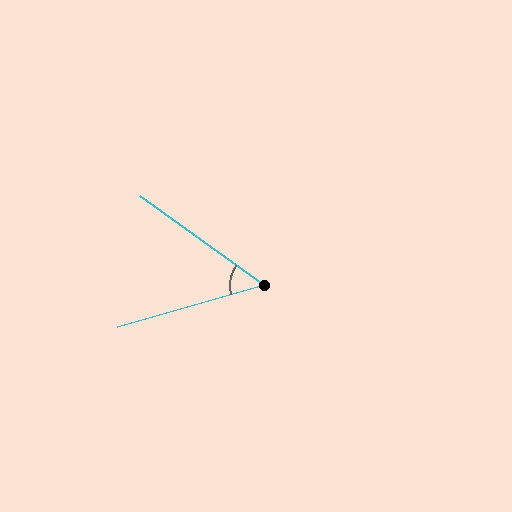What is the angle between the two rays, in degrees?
Approximately 51 degrees.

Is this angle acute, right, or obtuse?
It is acute.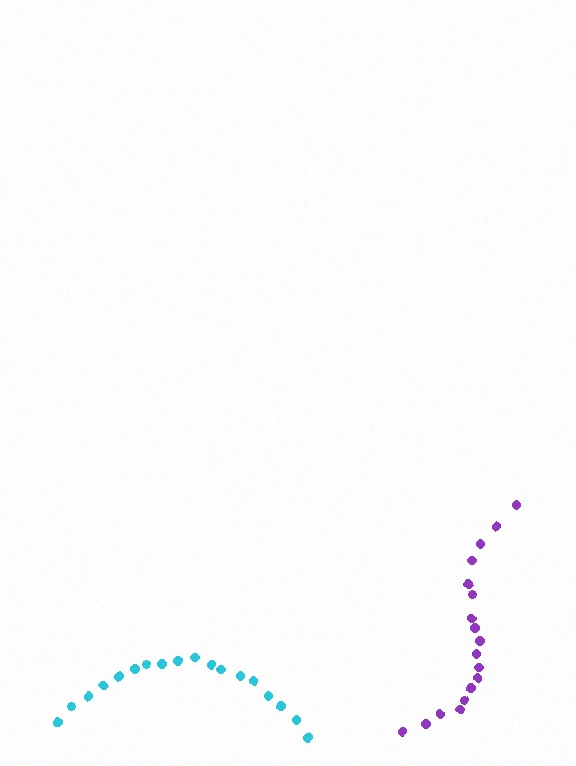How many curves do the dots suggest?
There are 2 distinct paths.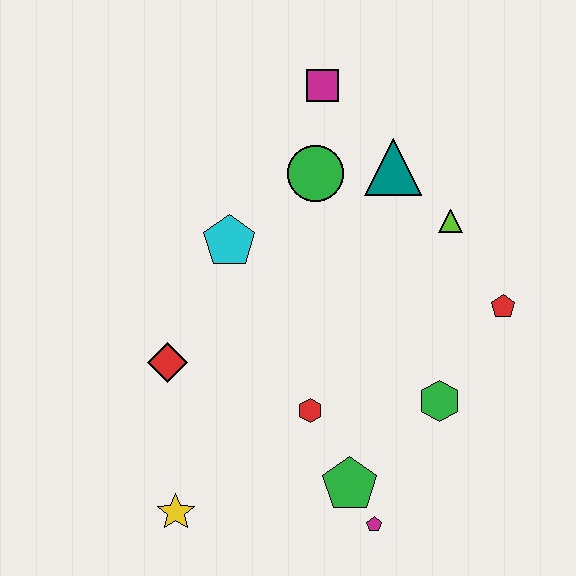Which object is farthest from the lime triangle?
The yellow star is farthest from the lime triangle.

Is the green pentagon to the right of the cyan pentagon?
Yes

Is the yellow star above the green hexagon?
No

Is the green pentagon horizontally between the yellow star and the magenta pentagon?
Yes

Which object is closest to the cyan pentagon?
The green circle is closest to the cyan pentagon.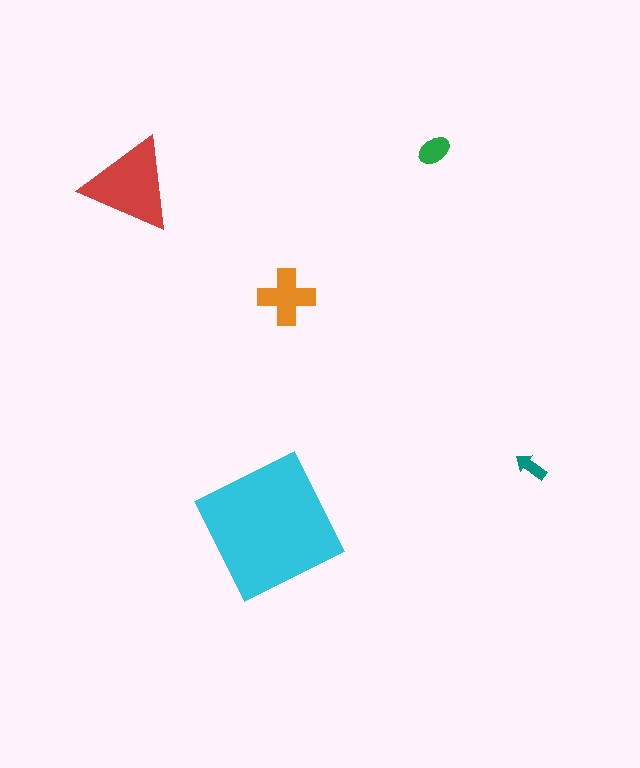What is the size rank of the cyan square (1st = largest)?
1st.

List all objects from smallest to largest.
The teal arrow, the green ellipse, the orange cross, the red triangle, the cyan square.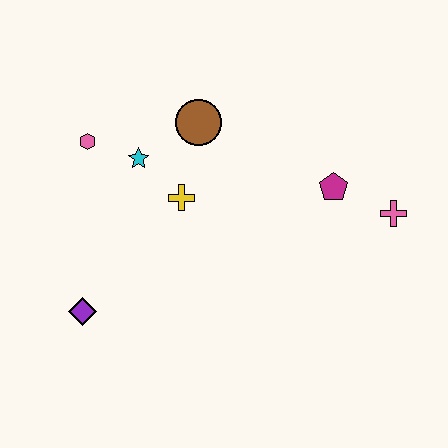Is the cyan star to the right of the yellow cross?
No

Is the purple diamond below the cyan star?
Yes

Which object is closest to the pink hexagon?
The cyan star is closest to the pink hexagon.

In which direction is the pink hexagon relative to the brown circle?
The pink hexagon is to the left of the brown circle.